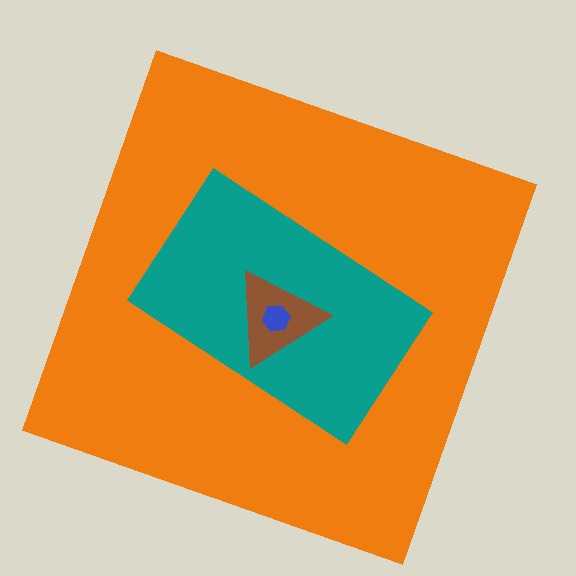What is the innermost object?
The blue hexagon.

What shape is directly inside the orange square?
The teal rectangle.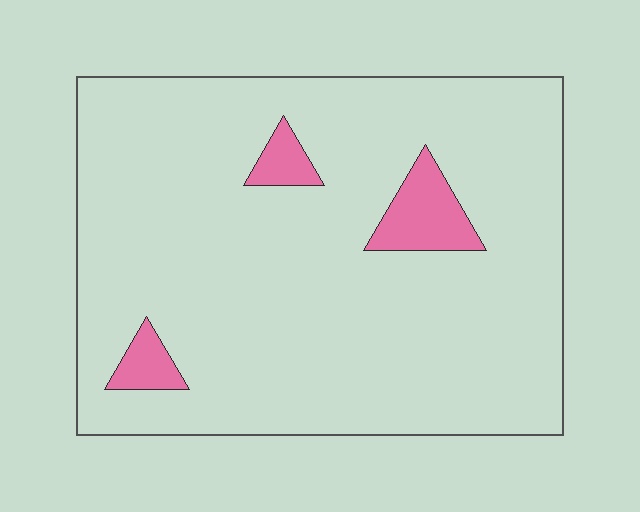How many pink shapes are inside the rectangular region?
3.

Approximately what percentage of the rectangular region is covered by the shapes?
Approximately 5%.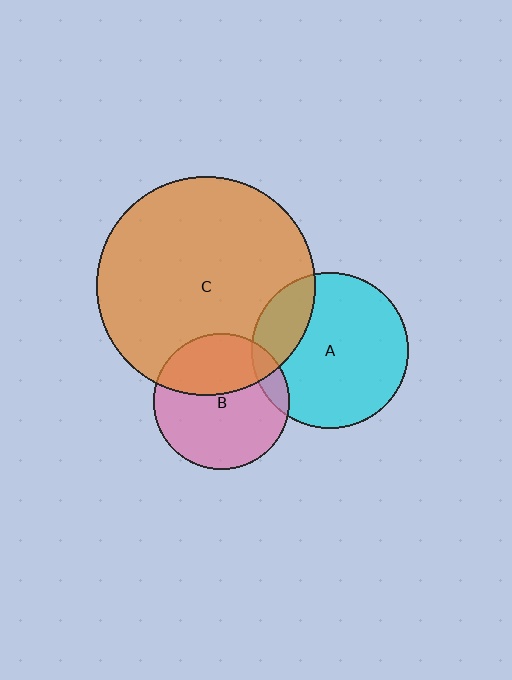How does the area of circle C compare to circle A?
Approximately 2.0 times.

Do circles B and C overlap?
Yes.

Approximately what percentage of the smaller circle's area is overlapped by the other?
Approximately 35%.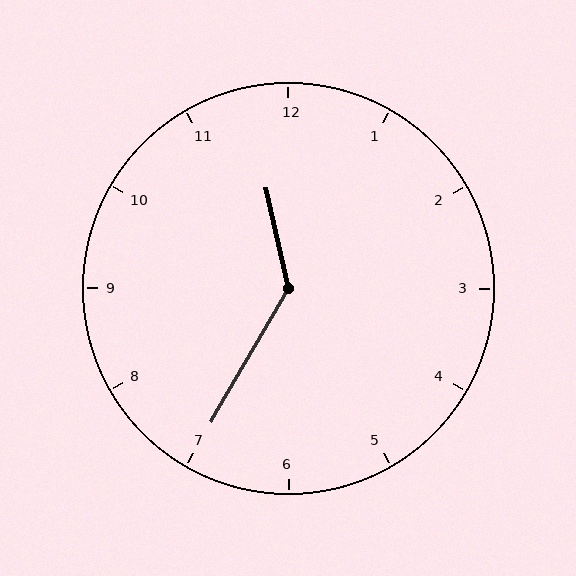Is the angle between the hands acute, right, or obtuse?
It is obtuse.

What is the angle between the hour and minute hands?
Approximately 138 degrees.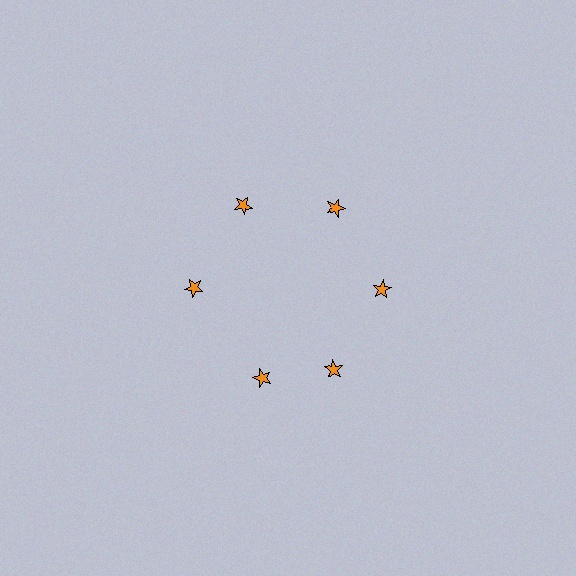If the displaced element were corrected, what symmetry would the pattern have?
It would have 6-fold rotational symmetry — the pattern would map onto itself every 60 degrees.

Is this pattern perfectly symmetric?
No. The 6 orange stars are arranged in a ring, but one element near the 7 o'clock position is rotated out of alignment along the ring, breaking the 6-fold rotational symmetry.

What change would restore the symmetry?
The symmetry would be restored by rotating it back into even spacing with its neighbors so that all 6 stars sit at equal angles and equal distance from the center.